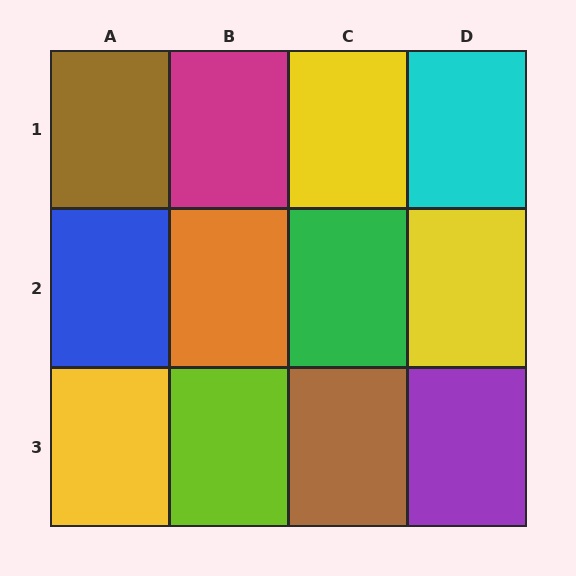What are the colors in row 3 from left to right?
Yellow, lime, brown, purple.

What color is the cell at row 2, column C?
Green.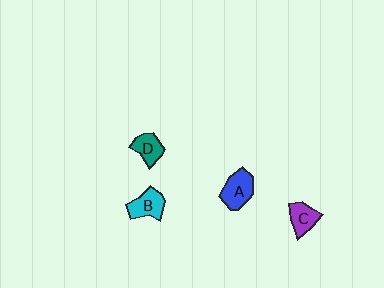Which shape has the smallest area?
Shape D (teal).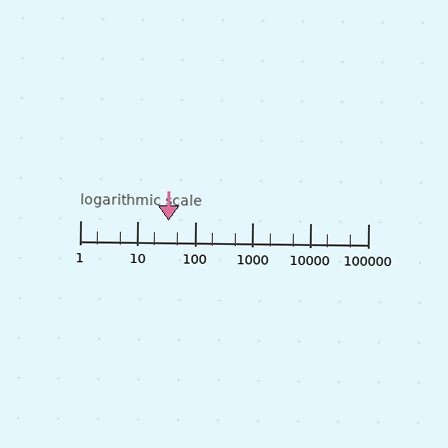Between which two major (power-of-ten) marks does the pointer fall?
The pointer is between 10 and 100.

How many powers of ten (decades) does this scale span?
The scale spans 5 decades, from 1 to 100000.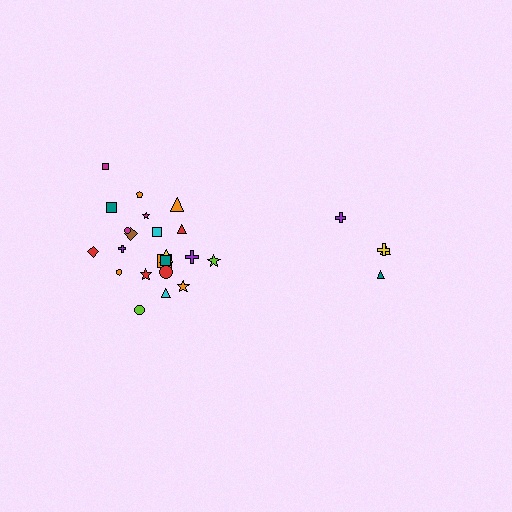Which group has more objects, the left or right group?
The left group.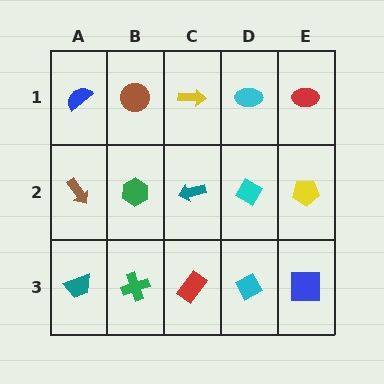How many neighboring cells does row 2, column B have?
4.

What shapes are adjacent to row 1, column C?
A teal arrow (row 2, column C), a brown circle (row 1, column B), a cyan ellipse (row 1, column D).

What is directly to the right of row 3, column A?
A green cross.